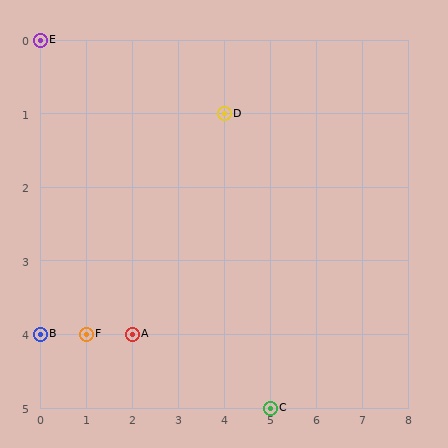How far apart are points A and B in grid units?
Points A and B are 2 columns apart.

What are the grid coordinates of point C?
Point C is at grid coordinates (5, 5).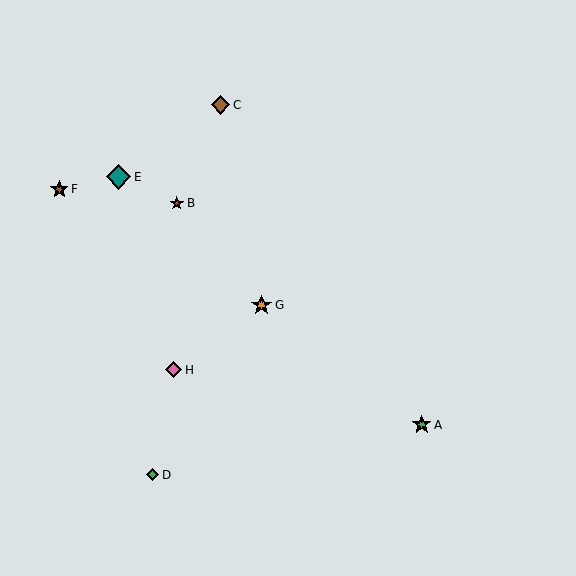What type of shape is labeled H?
Shape H is a pink diamond.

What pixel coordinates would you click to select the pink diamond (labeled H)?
Click at (174, 370) to select the pink diamond H.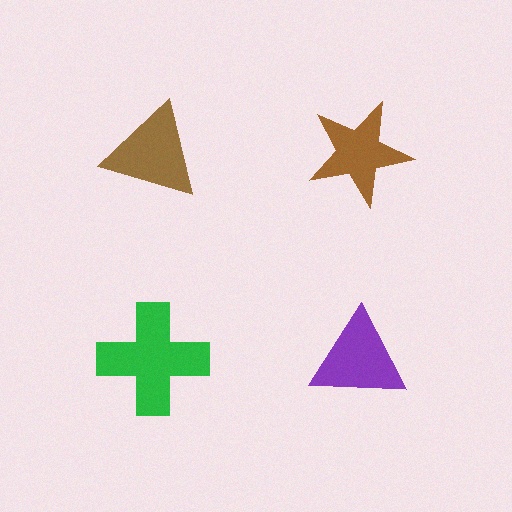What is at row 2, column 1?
A green cross.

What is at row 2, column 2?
A purple triangle.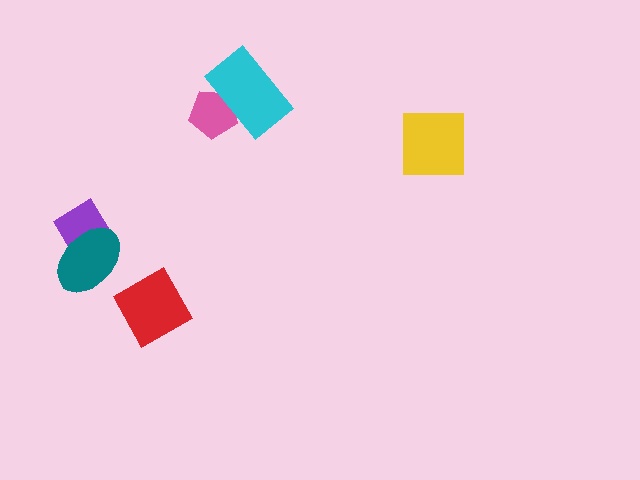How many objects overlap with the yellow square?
0 objects overlap with the yellow square.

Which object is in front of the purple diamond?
The teal ellipse is in front of the purple diamond.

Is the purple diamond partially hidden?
Yes, it is partially covered by another shape.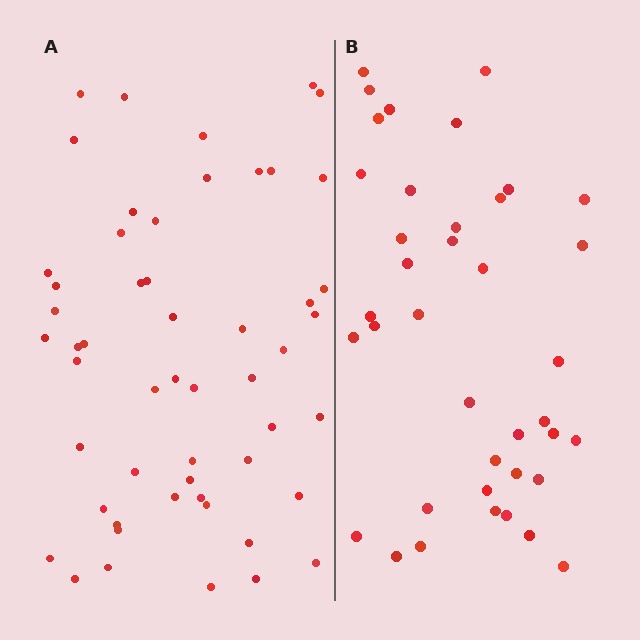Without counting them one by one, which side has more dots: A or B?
Region A (the left region) has more dots.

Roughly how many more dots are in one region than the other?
Region A has approximately 15 more dots than region B.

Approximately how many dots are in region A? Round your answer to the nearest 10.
About 50 dots. (The exact count is 53, which rounds to 50.)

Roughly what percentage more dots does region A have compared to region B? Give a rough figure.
About 35% more.